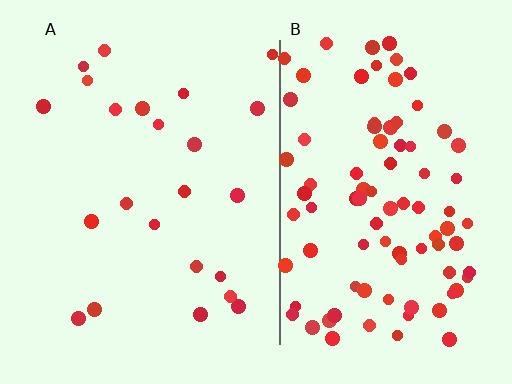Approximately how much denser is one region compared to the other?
Approximately 3.9× — region B over region A.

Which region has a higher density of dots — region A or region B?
B (the right).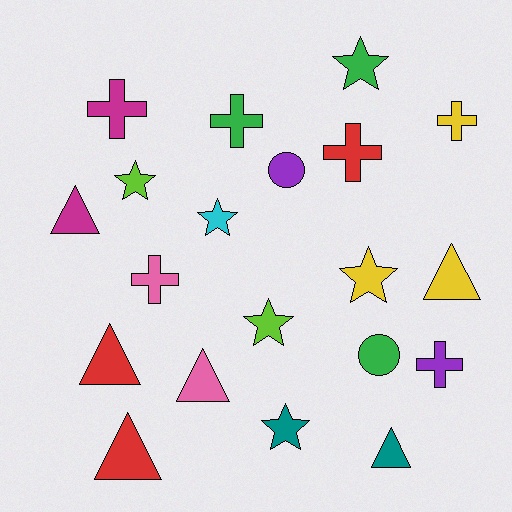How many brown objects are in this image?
There are no brown objects.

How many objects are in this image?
There are 20 objects.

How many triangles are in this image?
There are 6 triangles.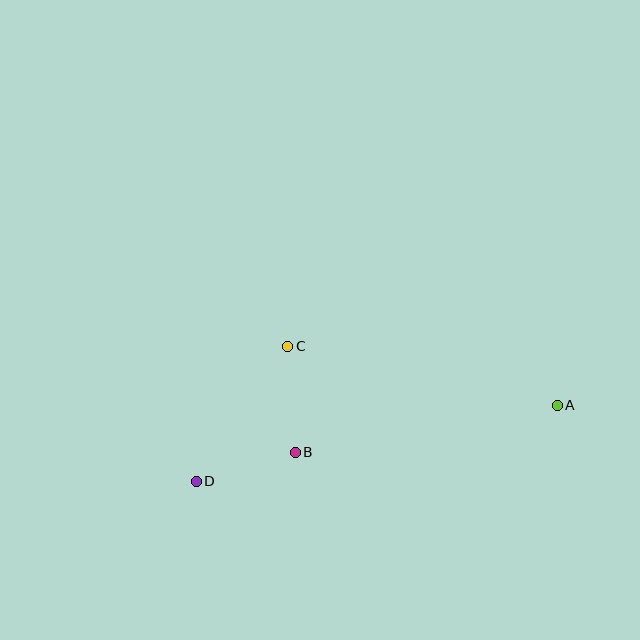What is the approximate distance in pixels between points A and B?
The distance between A and B is approximately 266 pixels.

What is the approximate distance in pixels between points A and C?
The distance between A and C is approximately 276 pixels.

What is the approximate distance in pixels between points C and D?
The distance between C and D is approximately 163 pixels.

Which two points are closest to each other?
Points B and D are closest to each other.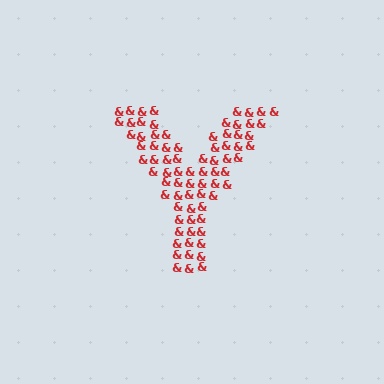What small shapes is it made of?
It is made of small ampersands.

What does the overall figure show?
The overall figure shows the letter Y.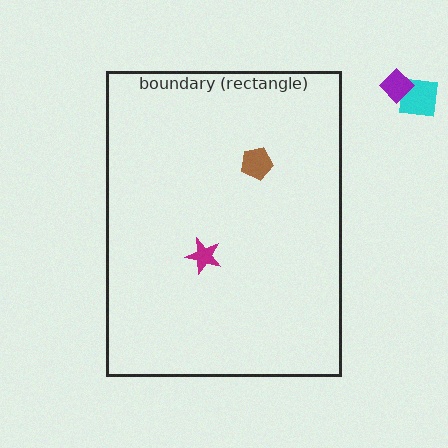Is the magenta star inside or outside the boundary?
Inside.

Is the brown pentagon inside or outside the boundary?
Inside.